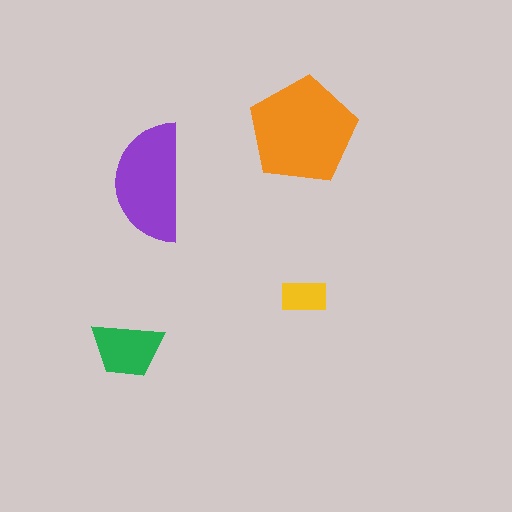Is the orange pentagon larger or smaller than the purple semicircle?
Larger.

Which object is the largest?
The orange pentagon.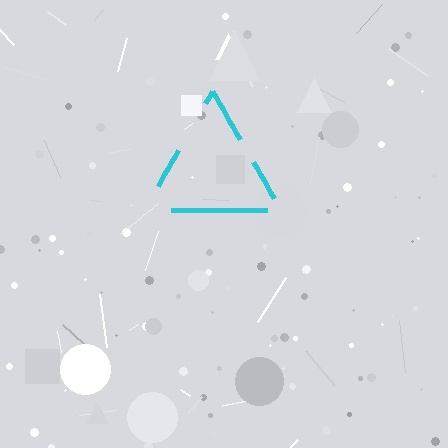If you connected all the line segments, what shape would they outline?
They would outline a triangle.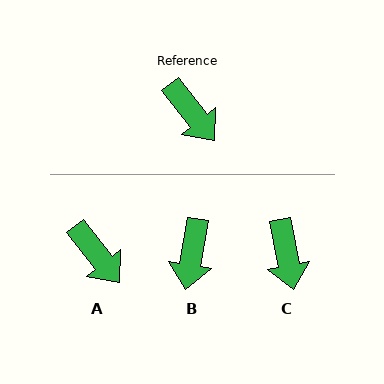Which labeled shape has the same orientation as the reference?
A.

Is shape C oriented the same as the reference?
No, it is off by about 27 degrees.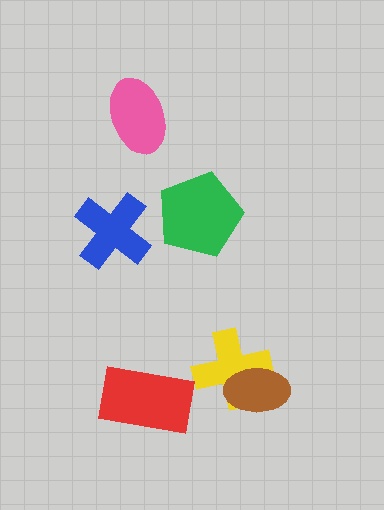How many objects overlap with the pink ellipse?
0 objects overlap with the pink ellipse.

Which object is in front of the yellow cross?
The brown ellipse is in front of the yellow cross.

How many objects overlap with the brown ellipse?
1 object overlaps with the brown ellipse.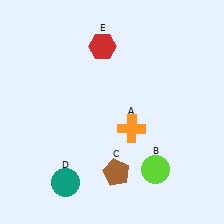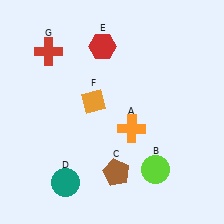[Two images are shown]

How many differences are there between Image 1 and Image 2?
There are 2 differences between the two images.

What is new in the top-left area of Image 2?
A red cross (G) was added in the top-left area of Image 2.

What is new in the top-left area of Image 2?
An orange diamond (F) was added in the top-left area of Image 2.